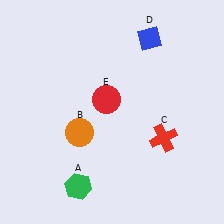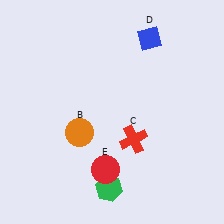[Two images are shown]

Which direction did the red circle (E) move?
The red circle (E) moved down.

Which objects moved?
The objects that moved are: the green hexagon (A), the red cross (C), the red circle (E).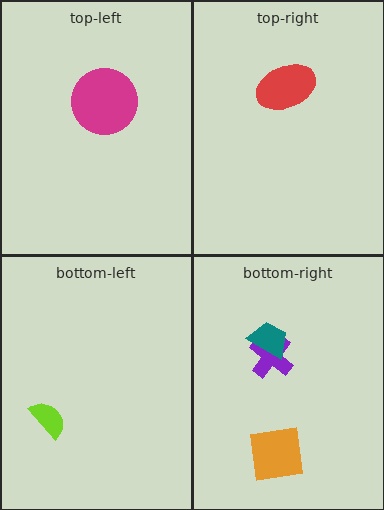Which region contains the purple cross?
The bottom-right region.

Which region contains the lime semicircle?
The bottom-left region.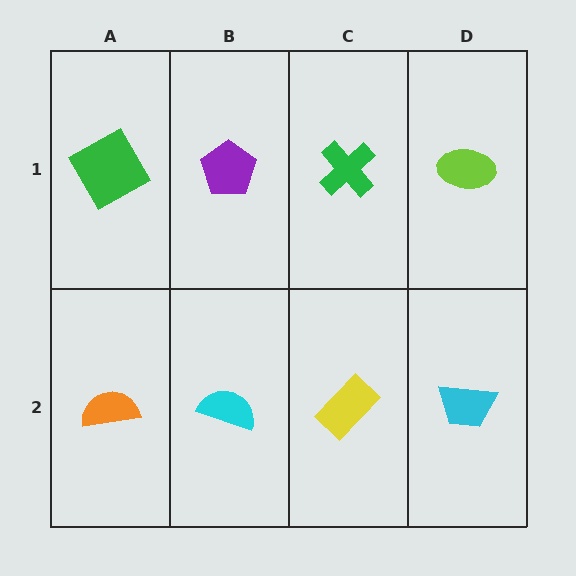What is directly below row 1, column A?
An orange semicircle.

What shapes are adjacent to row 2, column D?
A lime ellipse (row 1, column D), a yellow rectangle (row 2, column C).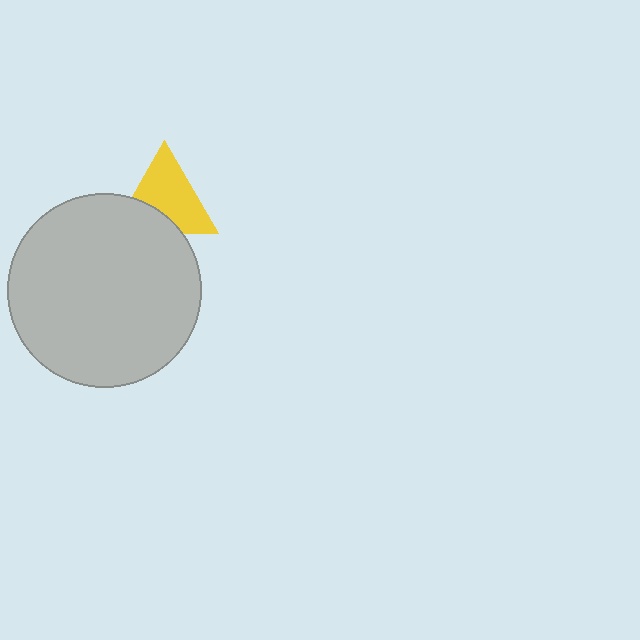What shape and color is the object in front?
The object in front is a light gray circle.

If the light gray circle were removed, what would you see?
You would see the complete yellow triangle.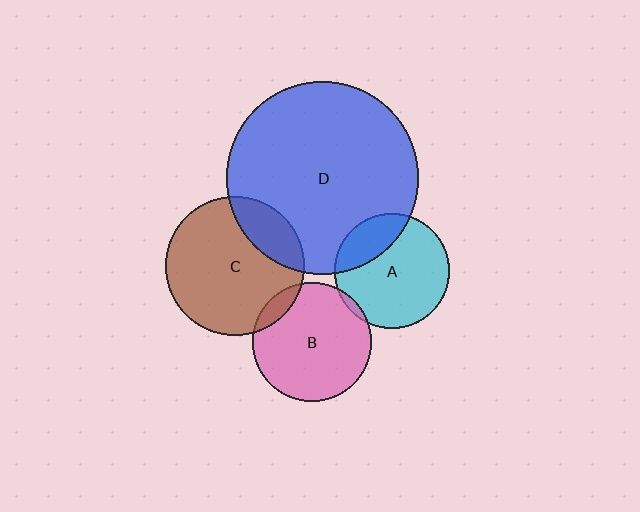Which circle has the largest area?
Circle D (blue).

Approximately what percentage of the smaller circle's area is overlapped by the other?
Approximately 5%.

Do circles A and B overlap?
Yes.